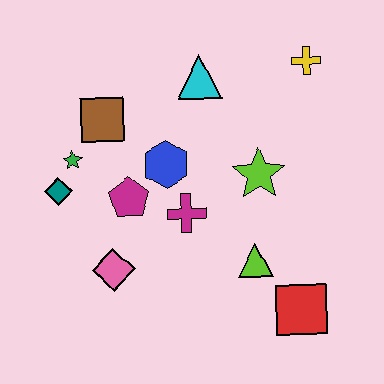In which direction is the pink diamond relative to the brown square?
The pink diamond is below the brown square.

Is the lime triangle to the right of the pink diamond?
Yes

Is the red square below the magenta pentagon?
Yes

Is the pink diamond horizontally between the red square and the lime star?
No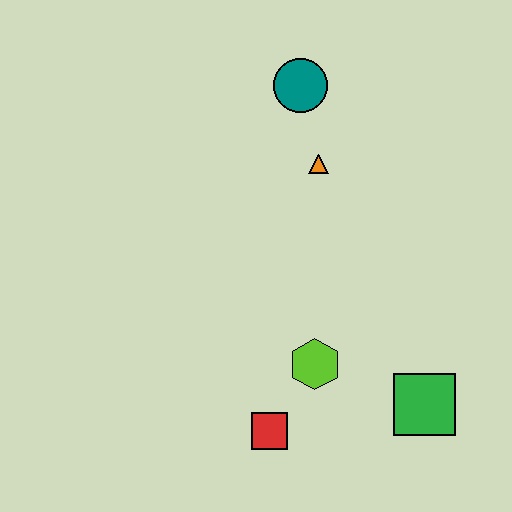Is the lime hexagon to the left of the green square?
Yes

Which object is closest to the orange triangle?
The teal circle is closest to the orange triangle.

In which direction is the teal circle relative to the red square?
The teal circle is above the red square.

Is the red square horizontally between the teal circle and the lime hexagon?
No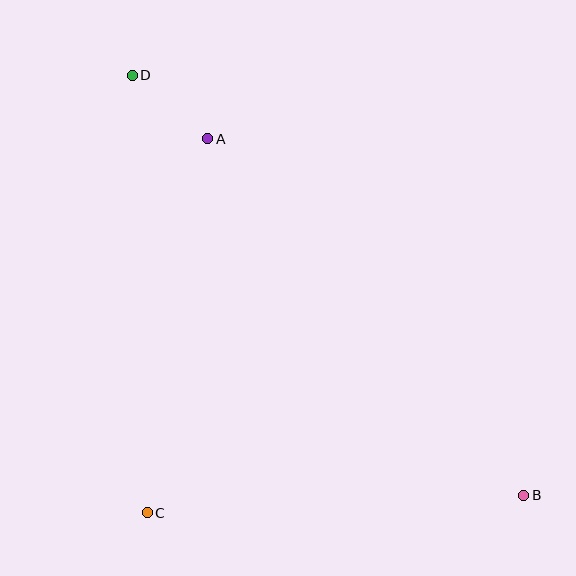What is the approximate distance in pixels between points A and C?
The distance between A and C is approximately 379 pixels.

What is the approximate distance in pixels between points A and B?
The distance between A and B is approximately 477 pixels.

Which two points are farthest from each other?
Points B and D are farthest from each other.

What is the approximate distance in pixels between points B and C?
The distance between B and C is approximately 377 pixels.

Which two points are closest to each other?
Points A and D are closest to each other.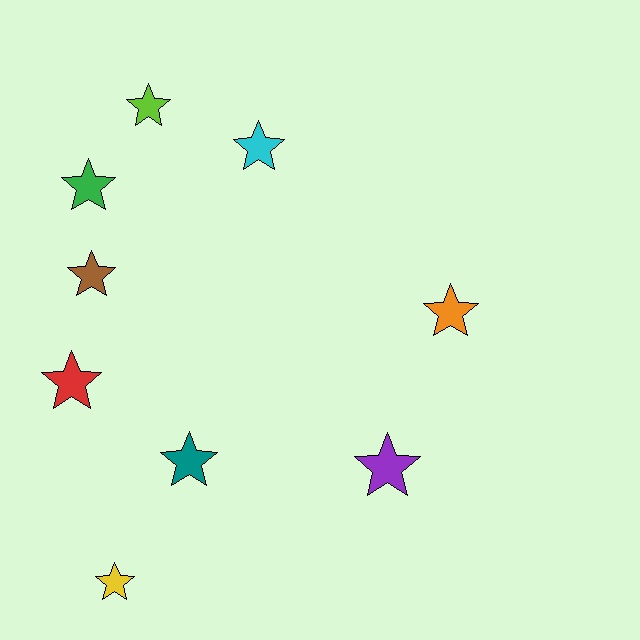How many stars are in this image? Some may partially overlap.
There are 9 stars.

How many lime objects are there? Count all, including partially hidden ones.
There is 1 lime object.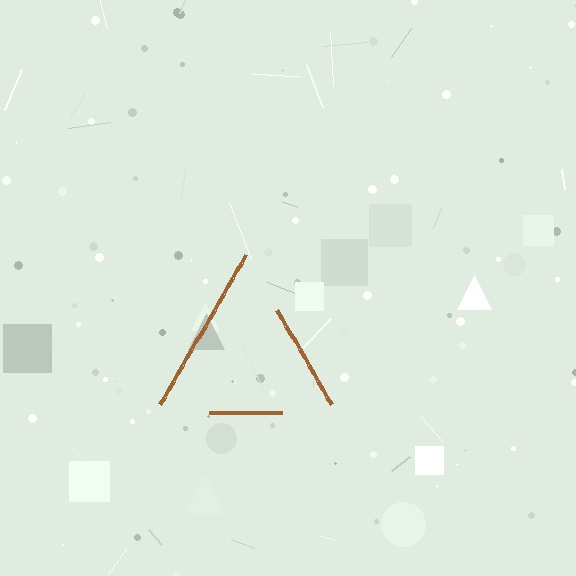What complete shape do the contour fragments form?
The contour fragments form a triangle.